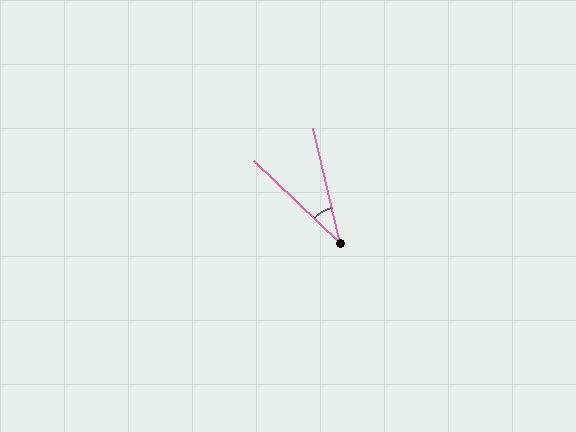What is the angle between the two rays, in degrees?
Approximately 33 degrees.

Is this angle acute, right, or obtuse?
It is acute.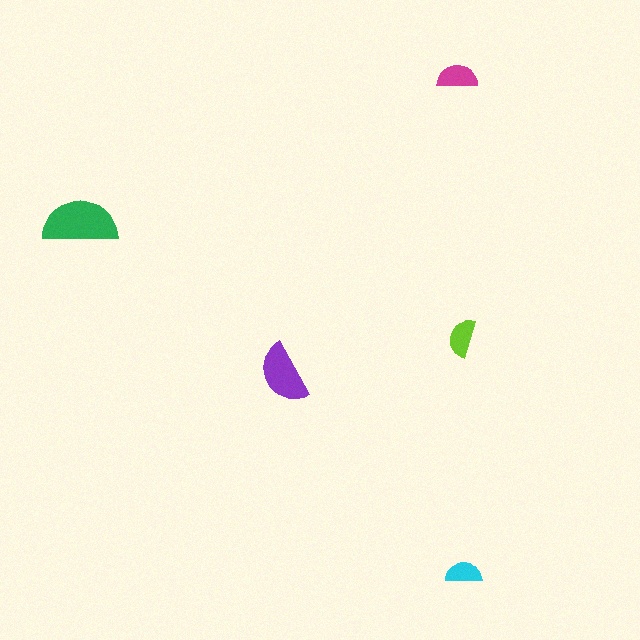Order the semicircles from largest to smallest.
the green one, the purple one, the magenta one, the lime one, the cyan one.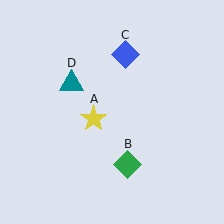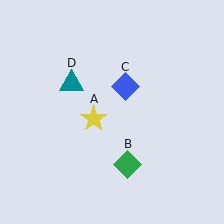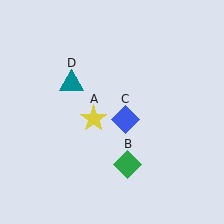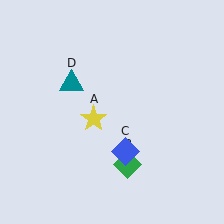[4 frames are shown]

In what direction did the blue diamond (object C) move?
The blue diamond (object C) moved down.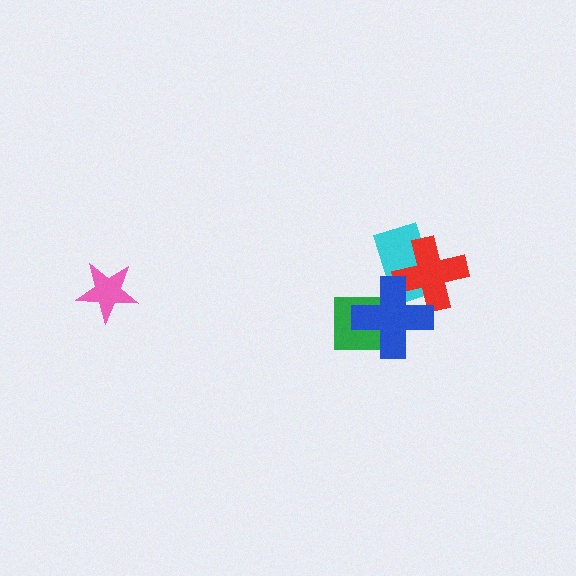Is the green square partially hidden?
Yes, it is partially covered by another shape.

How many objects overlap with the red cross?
2 objects overlap with the red cross.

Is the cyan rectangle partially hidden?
Yes, it is partially covered by another shape.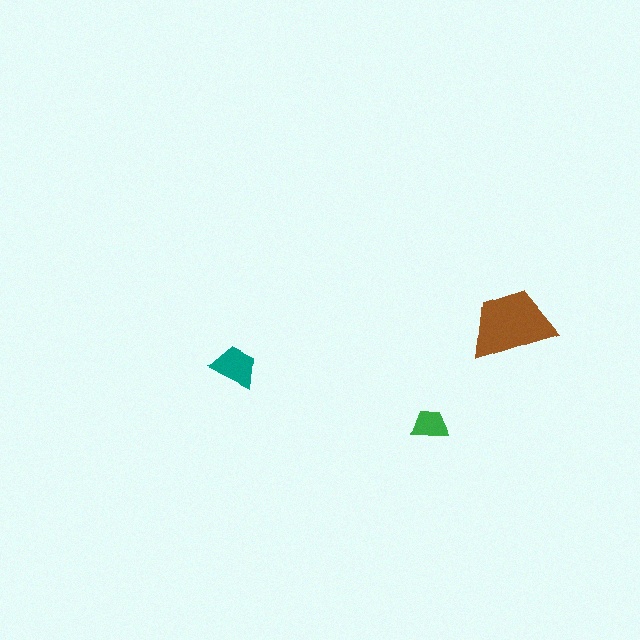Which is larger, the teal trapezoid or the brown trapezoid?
The brown one.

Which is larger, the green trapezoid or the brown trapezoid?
The brown one.